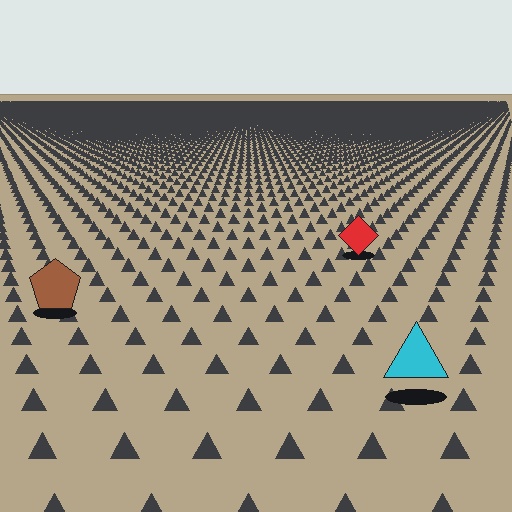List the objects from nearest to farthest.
From nearest to farthest: the cyan triangle, the brown pentagon, the red diamond.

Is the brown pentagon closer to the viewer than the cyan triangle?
No. The cyan triangle is closer — you can tell from the texture gradient: the ground texture is coarser near it.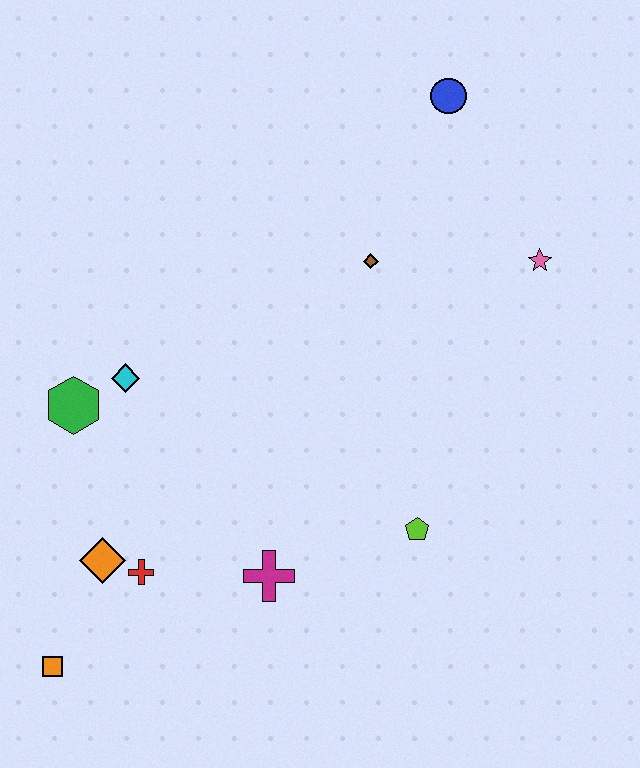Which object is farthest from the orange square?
The blue circle is farthest from the orange square.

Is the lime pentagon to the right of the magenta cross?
Yes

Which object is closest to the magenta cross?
The red cross is closest to the magenta cross.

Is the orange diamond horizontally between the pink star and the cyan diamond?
No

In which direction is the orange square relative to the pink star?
The orange square is to the left of the pink star.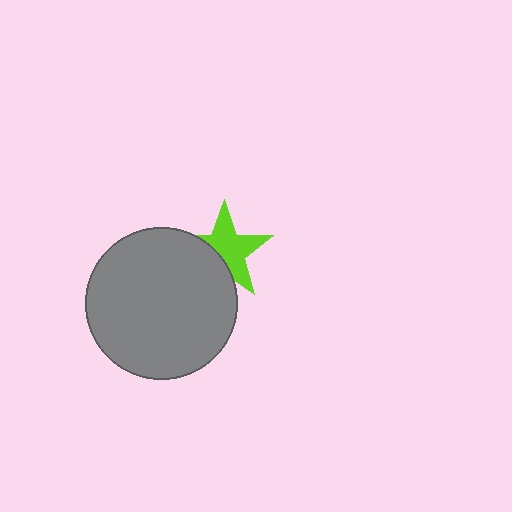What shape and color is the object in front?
The object in front is a gray circle.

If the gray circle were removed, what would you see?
You would see the complete lime star.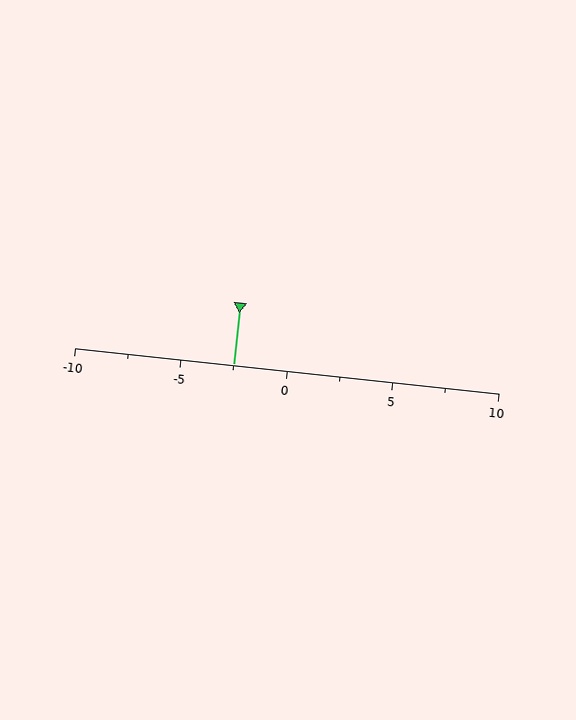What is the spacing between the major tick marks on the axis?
The major ticks are spaced 5 apart.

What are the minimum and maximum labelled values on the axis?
The axis runs from -10 to 10.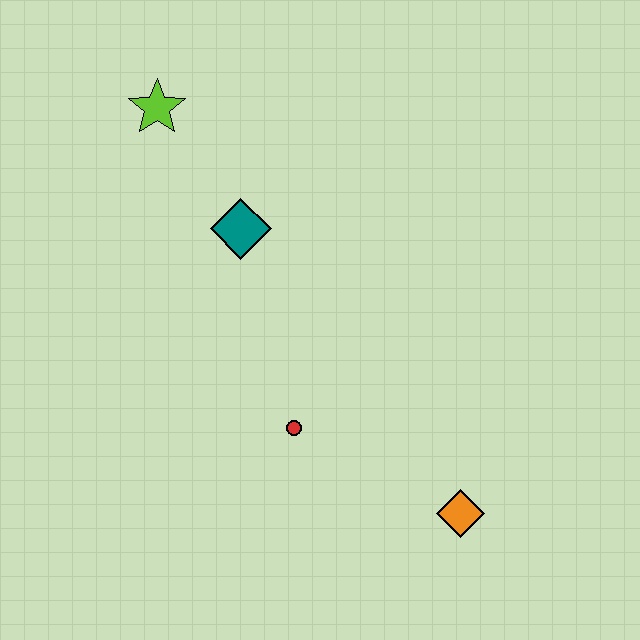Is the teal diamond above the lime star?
No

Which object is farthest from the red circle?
The lime star is farthest from the red circle.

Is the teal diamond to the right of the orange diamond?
No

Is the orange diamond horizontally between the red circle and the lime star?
No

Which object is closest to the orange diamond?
The red circle is closest to the orange diamond.